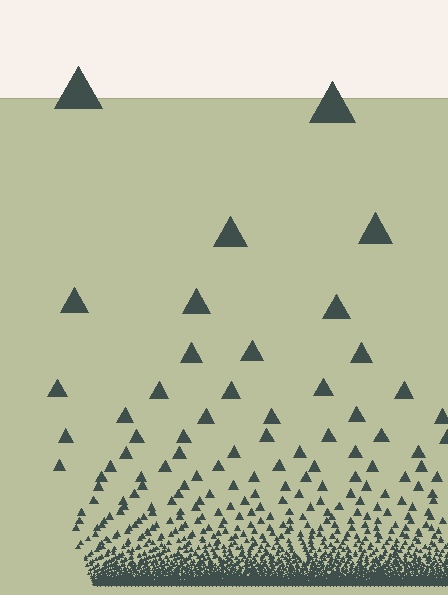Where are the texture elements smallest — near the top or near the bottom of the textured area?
Near the bottom.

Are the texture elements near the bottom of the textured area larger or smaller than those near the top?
Smaller. The gradient is inverted — elements near the bottom are smaller and denser.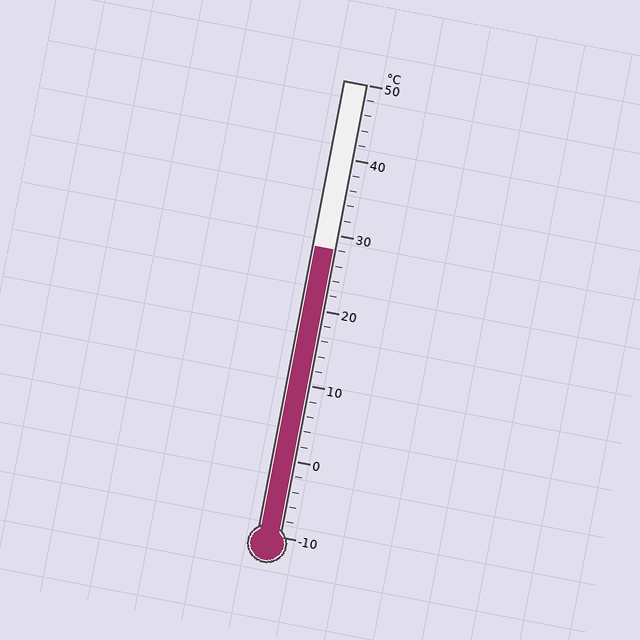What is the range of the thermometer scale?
The thermometer scale ranges from -10°C to 50°C.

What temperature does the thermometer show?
The thermometer shows approximately 28°C.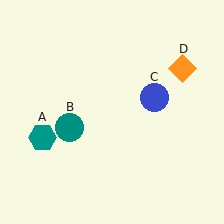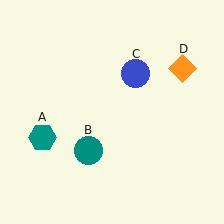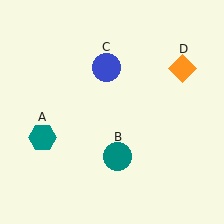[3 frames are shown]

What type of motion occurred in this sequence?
The teal circle (object B), blue circle (object C) rotated counterclockwise around the center of the scene.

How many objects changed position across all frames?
2 objects changed position: teal circle (object B), blue circle (object C).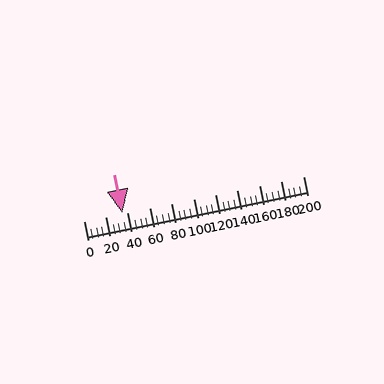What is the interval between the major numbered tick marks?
The major tick marks are spaced 20 units apart.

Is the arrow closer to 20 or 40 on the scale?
The arrow is closer to 40.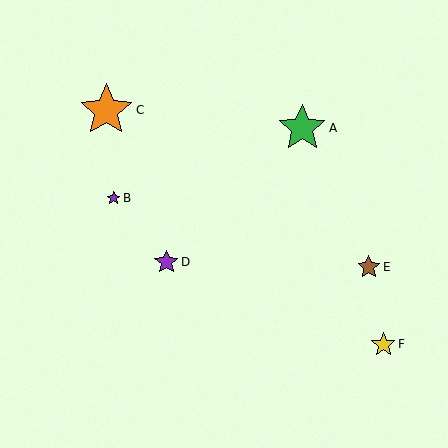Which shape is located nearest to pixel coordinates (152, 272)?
The purple star (labeled D) at (166, 262) is nearest to that location.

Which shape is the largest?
The orange star (labeled C) is the largest.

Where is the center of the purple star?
The center of the purple star is at (166, 262).